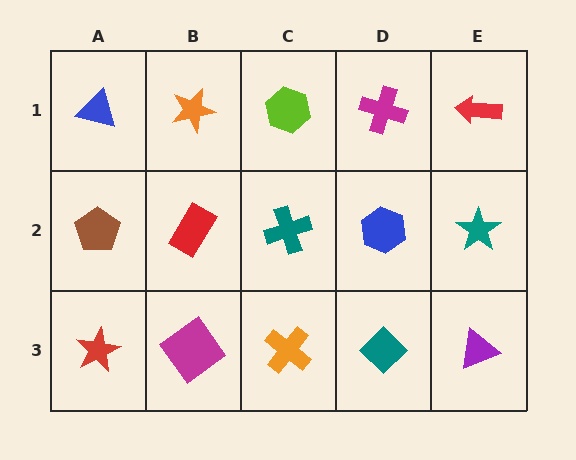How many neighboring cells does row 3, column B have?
3.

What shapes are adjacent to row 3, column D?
A blue hexagon (row 2, column D), an orange cross (row 3, column C), a purple triangle (row 3, column E).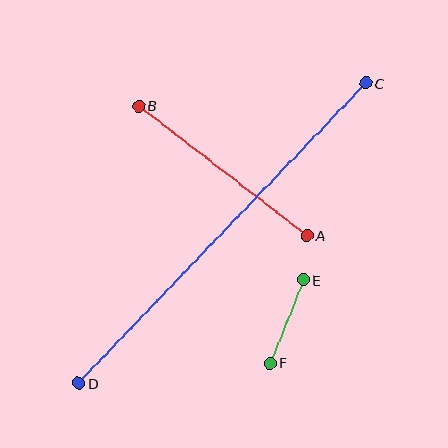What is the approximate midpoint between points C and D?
The midpoint is at approximately (222, 233) pixels.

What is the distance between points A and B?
The distance is approximately 213 pixels.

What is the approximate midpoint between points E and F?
The midpoint is at approximately (287, 322) pixels.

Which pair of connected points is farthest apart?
Points C and D are farthest apart.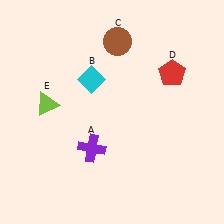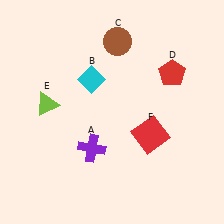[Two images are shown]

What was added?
A red square (F) was added in Image 2.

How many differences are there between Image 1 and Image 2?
There is 1 difference between the two images.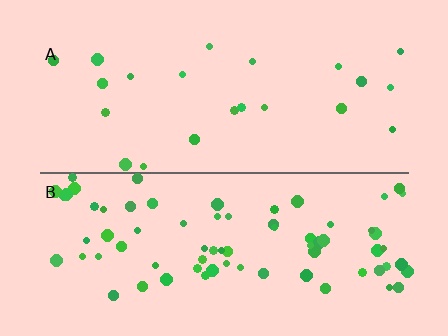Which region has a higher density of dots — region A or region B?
B (the bottom).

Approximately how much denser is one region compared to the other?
Approximately 3.4× — region B over region A.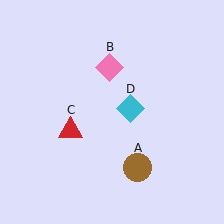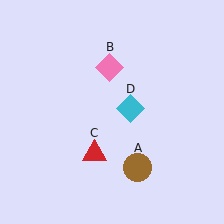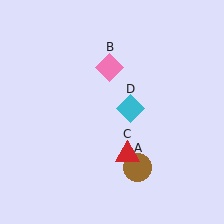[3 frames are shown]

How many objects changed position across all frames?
1 object changed position: red triangle (object C).